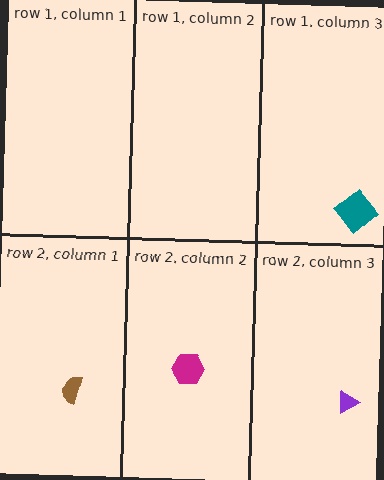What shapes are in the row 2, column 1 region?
The brown semicircle.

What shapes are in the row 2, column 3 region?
The purple triangle.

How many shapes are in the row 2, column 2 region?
1.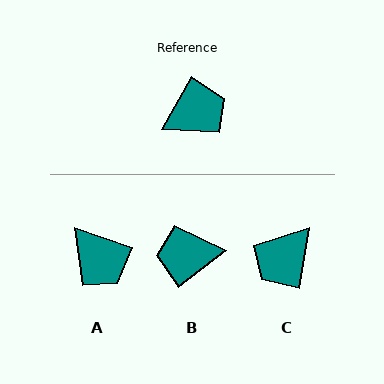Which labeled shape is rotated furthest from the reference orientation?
C, about 159 degrees away.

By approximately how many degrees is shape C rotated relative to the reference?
Approximately 159 degrees clockwise.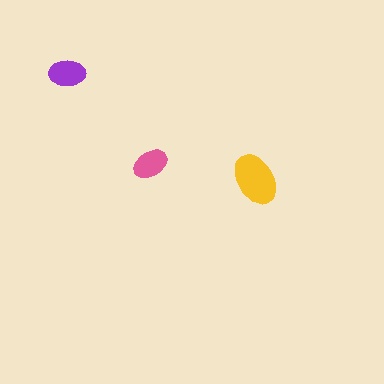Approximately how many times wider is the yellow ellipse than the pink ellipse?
About 1.5 times wider.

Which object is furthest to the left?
The purple ellipse is leftmost.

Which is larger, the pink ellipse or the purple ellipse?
The purple one.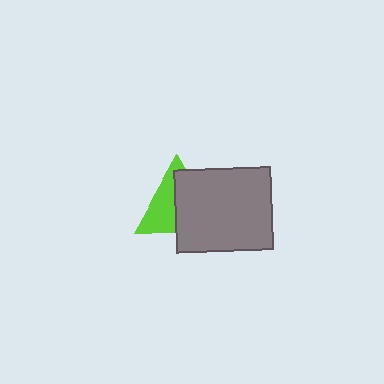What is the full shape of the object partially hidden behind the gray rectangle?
The partially hidden object is a lime triangle.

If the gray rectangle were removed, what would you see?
You would see the complete lime triangle.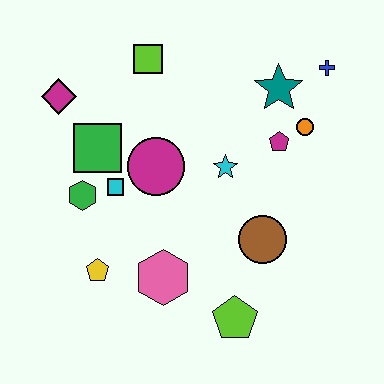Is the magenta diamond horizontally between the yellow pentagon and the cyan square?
No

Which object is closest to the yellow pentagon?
The pink hexagon is closest to the yellow pentagon.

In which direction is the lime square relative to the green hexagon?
The lime square is above the green hexagon.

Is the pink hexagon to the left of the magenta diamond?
No